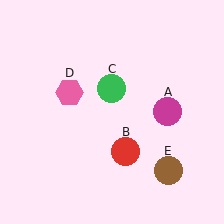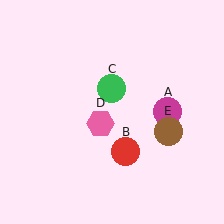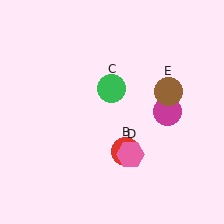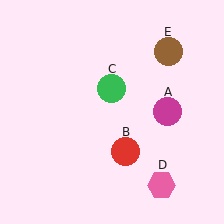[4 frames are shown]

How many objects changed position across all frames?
2 objects changed position: pink hexagon (object D), brown circle (object E).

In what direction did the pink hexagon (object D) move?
The pink hexagon (object D) moved down and to the right.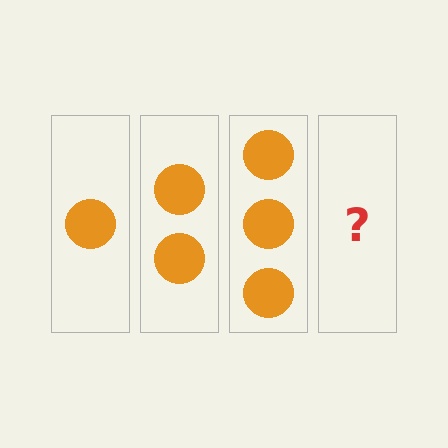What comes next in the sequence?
The next element should be 4 circles.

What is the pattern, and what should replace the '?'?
The pattern is that each step adds one more circle. The '?' should be 4 circles.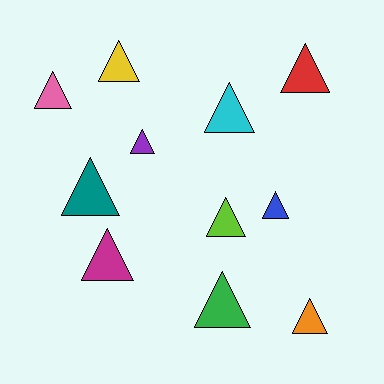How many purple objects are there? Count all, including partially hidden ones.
There is 1 purple object.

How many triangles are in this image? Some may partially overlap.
There are 11 triangles.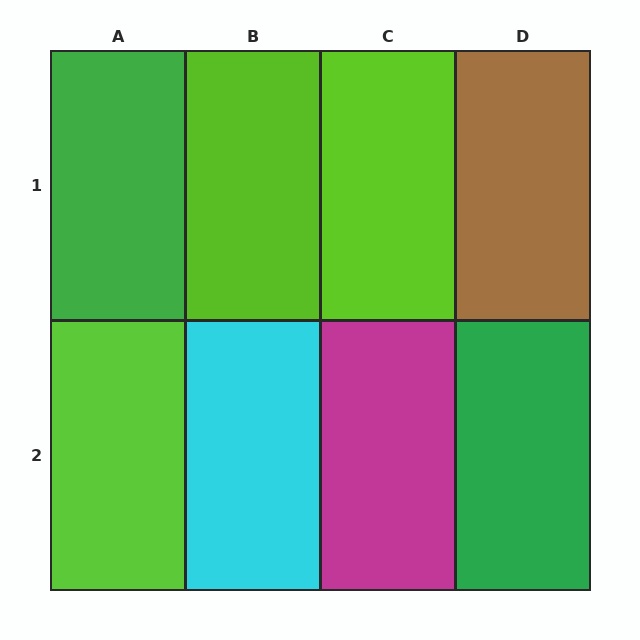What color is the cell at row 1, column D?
Brown.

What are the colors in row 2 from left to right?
Lime, cyan, magenta, green.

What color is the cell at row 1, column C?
Lime.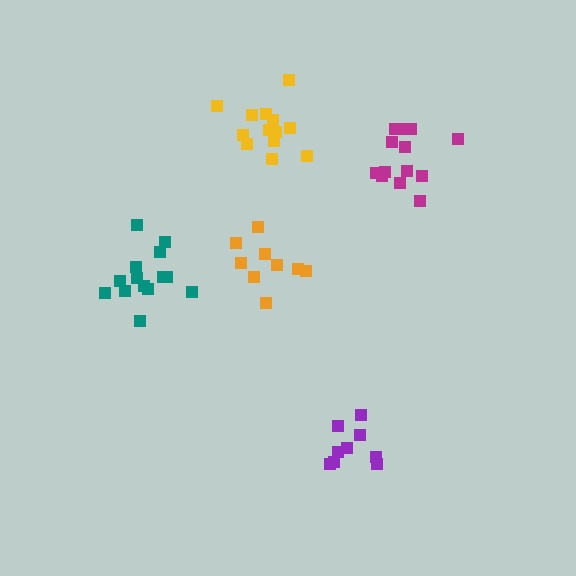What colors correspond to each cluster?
The clusters are colored: purple, magenta, orange, yellow, teal.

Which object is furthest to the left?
The teal cluster is leftmost.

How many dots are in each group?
Group 1: 9 dots, Group 2: 13 dots, Group 3: 9 dots, Group 4: 13 dots, Group 5: 14 dots (58 total).